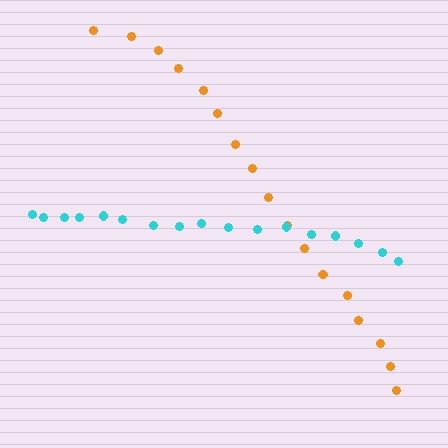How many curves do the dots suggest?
There are 2 distinct paths.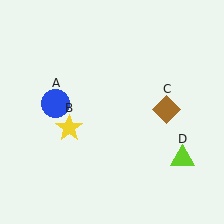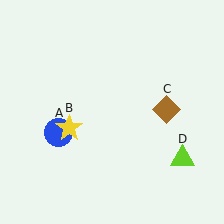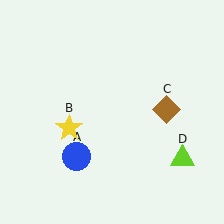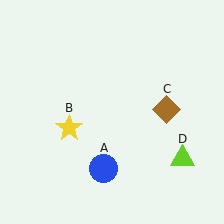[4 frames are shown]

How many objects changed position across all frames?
1 object changed position: blue circle (object A).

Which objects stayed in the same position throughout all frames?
Yellow star (object B) and brown diamond (object C) and lime triangle (object D) remained stationary.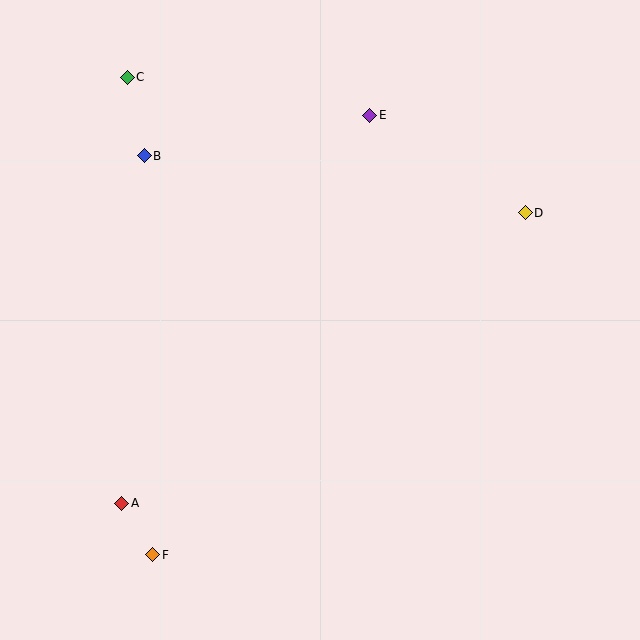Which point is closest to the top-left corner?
Point C is closest to the top-left corner.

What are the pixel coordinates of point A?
Point A is at (122, 503).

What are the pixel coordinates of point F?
Point F is at (153, 555).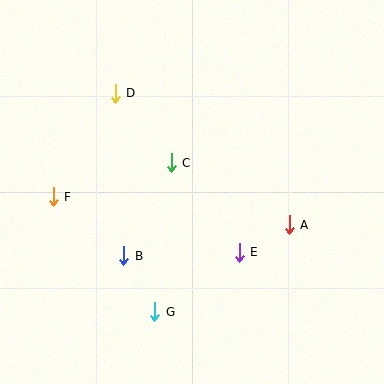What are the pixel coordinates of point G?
Point G is at (155, 312).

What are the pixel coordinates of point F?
Point F is at (53, 197).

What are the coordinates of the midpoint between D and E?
The midpoint between D and E is at (177, 173).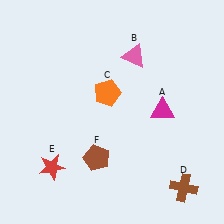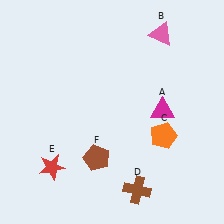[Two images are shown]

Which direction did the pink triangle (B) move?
The pink triangle (B) moved right.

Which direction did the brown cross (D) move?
The brown cross (D) moved left.